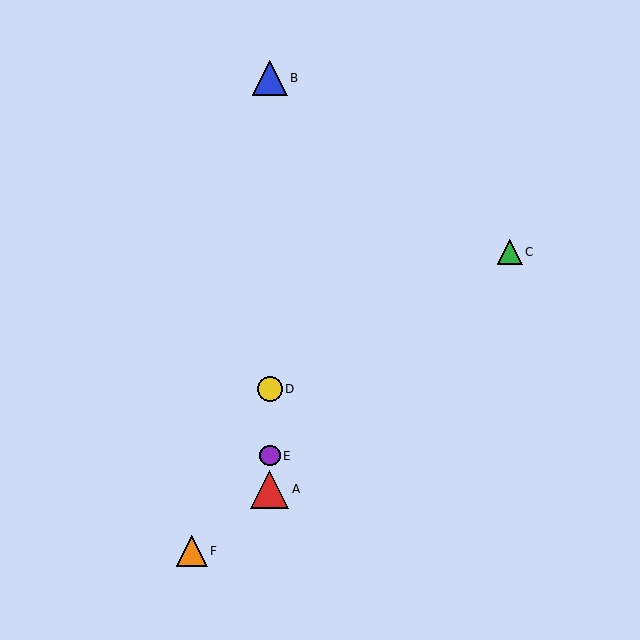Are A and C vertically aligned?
No, A is at x≈270 and C is at x≈510.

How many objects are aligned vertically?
4 objects (A, B, D, E) are aligned vertically.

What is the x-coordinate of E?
Object E is at x≈270.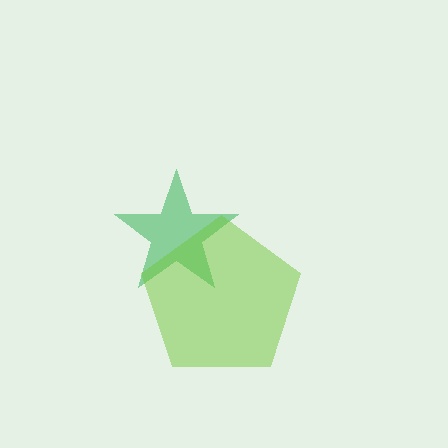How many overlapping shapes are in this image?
There are 2 overlapping shapes in the image.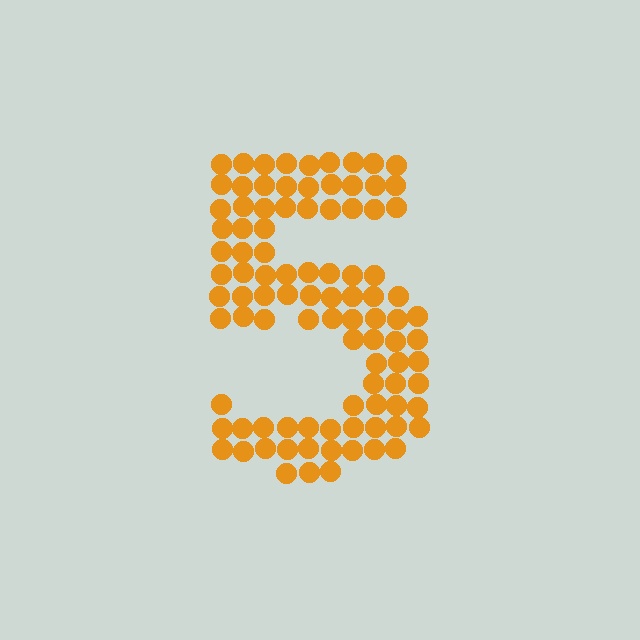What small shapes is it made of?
It is made of small circles.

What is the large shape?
The large shape is the digit 5.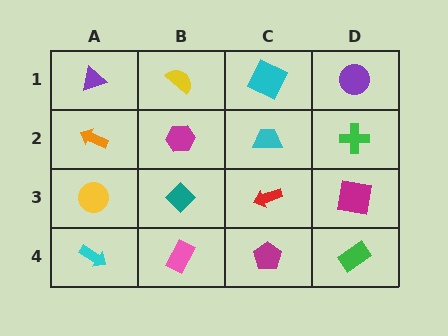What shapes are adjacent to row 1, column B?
A magenta hexagon (row 2, column B), a purple triangle (row 1, column A), a cyan square (row 1, column C).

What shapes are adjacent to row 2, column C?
A cyan square (row 1, column C), a red arrow (row 3, column C), a magenta hexagon (row 2, column B), a green cross (row 2, column D).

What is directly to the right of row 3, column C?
A magenta square.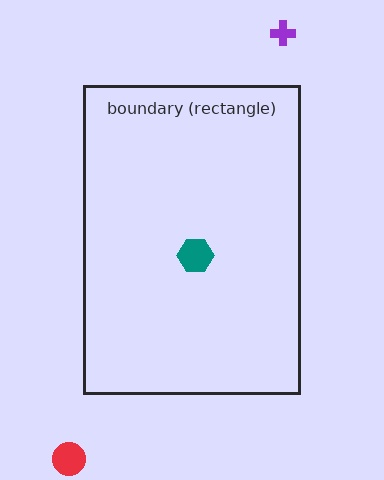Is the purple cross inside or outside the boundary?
Outside.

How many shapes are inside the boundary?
1 inside, 2 outside.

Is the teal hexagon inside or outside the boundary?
Inside.